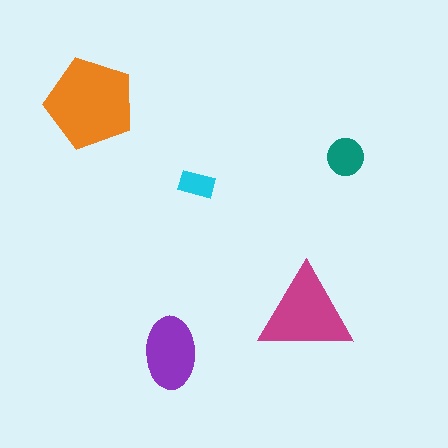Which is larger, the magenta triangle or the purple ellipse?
The magenta triangle.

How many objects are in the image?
There are 5 objects in the image.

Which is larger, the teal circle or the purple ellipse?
The purple ellipse.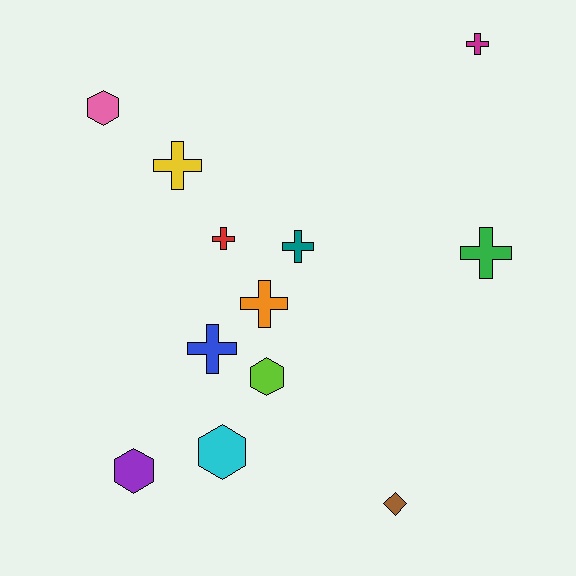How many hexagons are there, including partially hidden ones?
There are 4 hexagons.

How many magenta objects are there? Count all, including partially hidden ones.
There is 1 magenta object.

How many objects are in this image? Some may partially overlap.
There are 12 objects.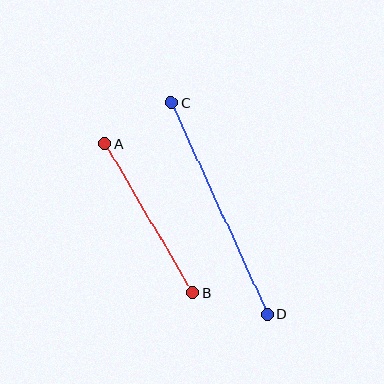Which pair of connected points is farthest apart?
Points C and D are farthest apart.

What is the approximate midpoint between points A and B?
The midpoint is at approximately (149, 218) pixels.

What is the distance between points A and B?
The distance is approximately 172 pixels.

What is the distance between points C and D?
The distance is approximately 232 pixels.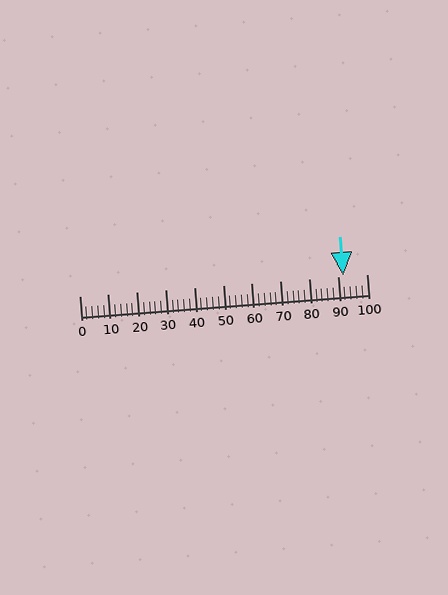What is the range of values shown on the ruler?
The ruler shows values from 0 to 100.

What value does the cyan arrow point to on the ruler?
The cyan arrow points to approximately 92.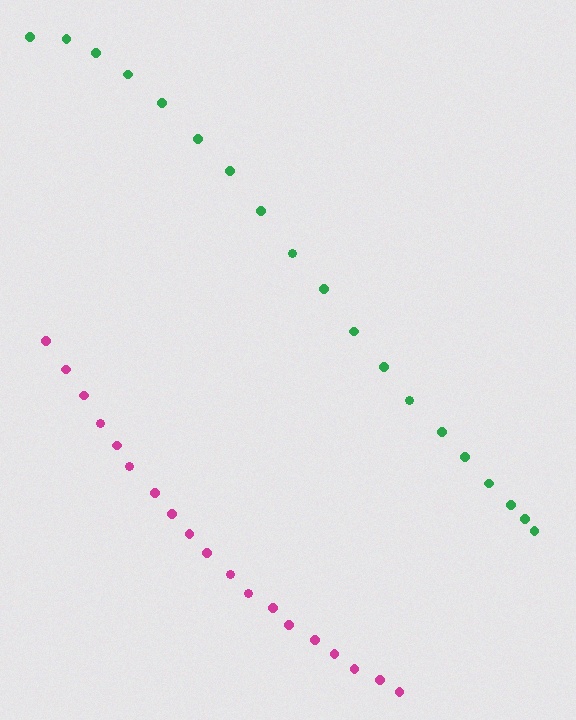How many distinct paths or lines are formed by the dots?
There are 2 distinct paths.